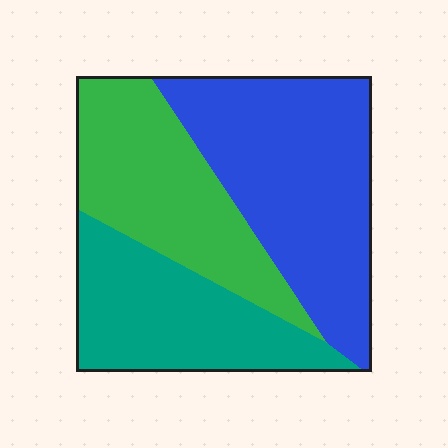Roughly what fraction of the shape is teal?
Teal takes up about one quarter (1/4) of the shape.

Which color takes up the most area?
Blue, at roughly 40%.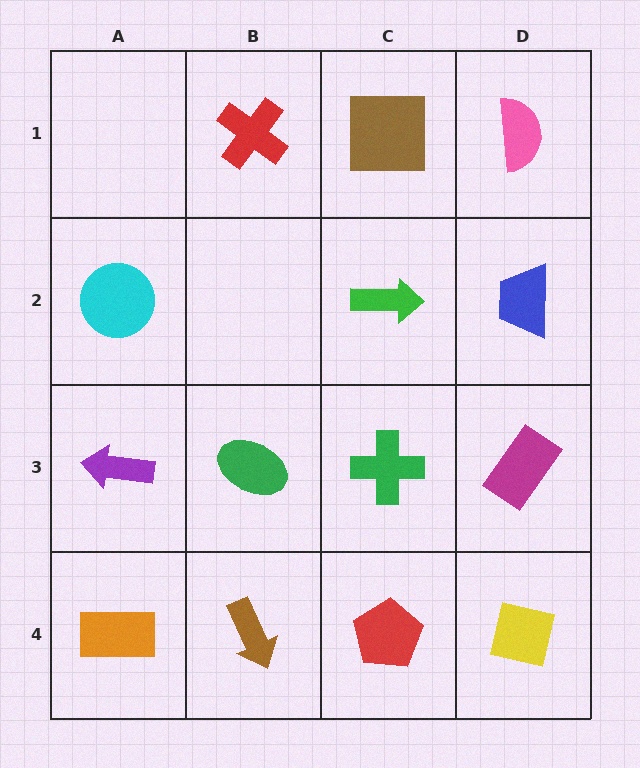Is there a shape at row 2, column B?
No, that cell is empty.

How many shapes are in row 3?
4 shapes.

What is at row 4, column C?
A red pentagon.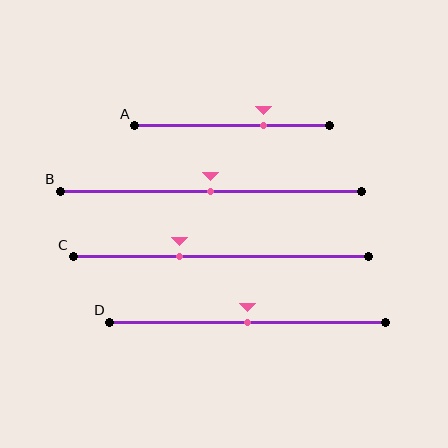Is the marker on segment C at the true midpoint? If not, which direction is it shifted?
No, the marker on segment C is shifted to the left by about 14% of the segment length.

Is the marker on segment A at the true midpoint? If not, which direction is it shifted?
No, the marker on segment A is shifted to the right by about 16% of the segment length.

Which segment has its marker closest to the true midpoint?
Segment B has its marker closest to the true midpoint.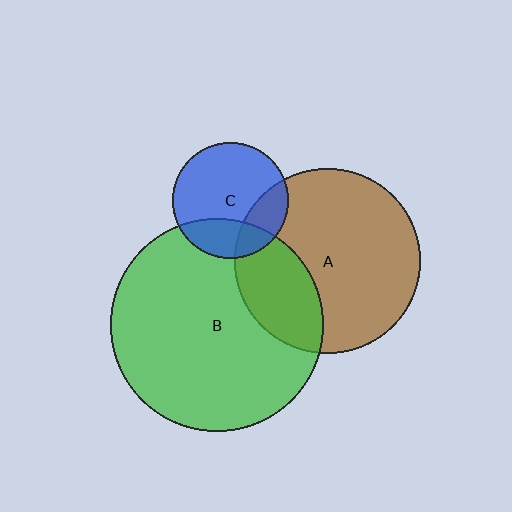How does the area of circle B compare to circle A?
Approximately 1.3 times.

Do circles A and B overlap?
Yes.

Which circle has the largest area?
Circle B (green).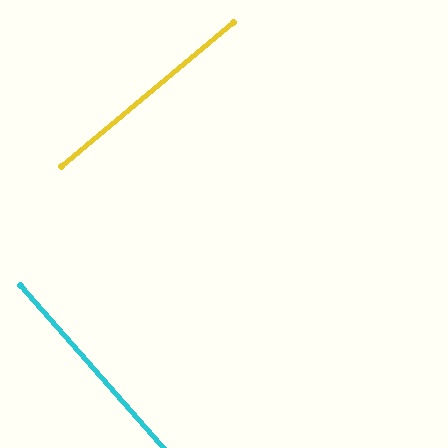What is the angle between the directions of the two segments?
Approximately 88 degrees.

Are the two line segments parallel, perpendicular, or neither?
Perpendicular — they meet at approximately 88°.